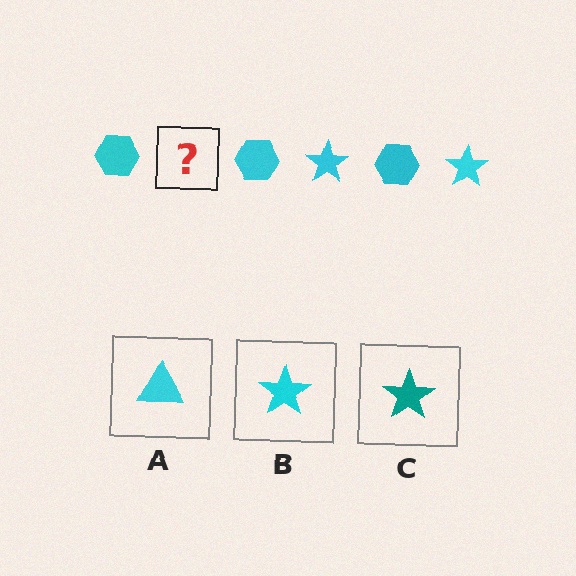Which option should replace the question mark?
Option B.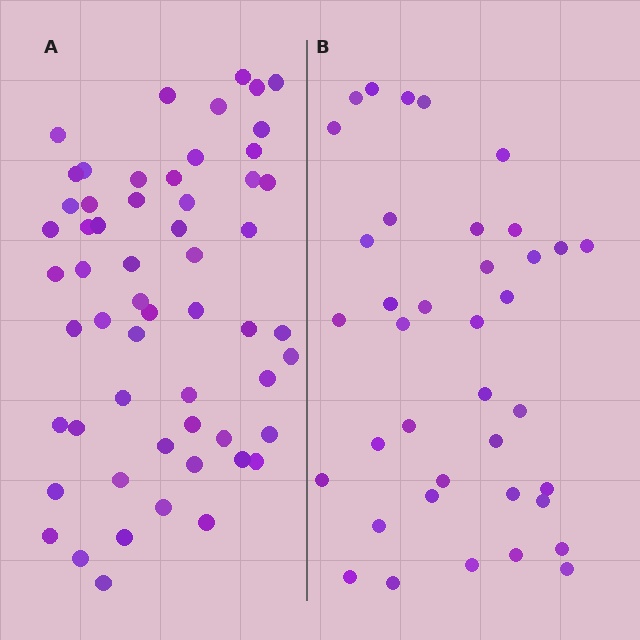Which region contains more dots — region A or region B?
Region A (the left region) has more dots.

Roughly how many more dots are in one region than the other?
Region A has approximately 20 more dots than region B.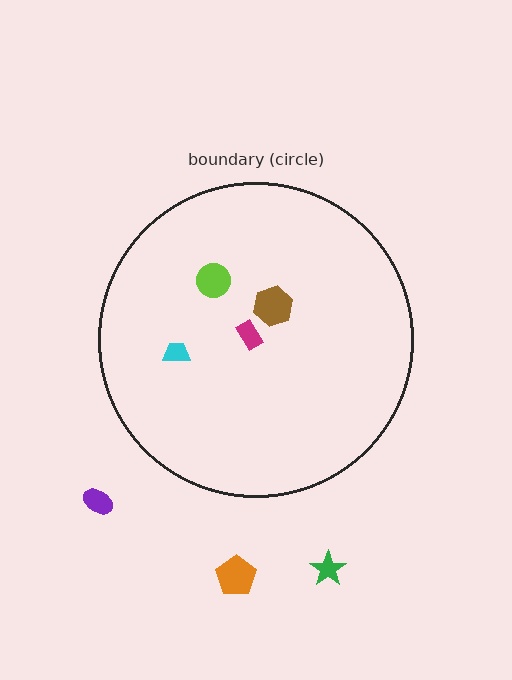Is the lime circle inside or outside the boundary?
Inside.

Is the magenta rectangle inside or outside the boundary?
Inside.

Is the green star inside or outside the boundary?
Outside.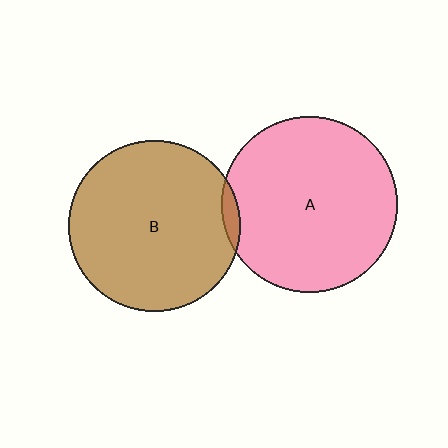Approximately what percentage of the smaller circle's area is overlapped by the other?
Approximately 5%.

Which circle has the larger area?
Circle A (pink).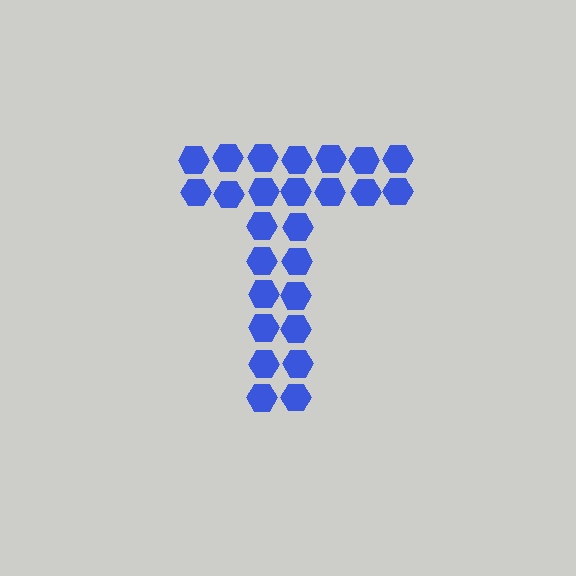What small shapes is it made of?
It is made of small hexagons.